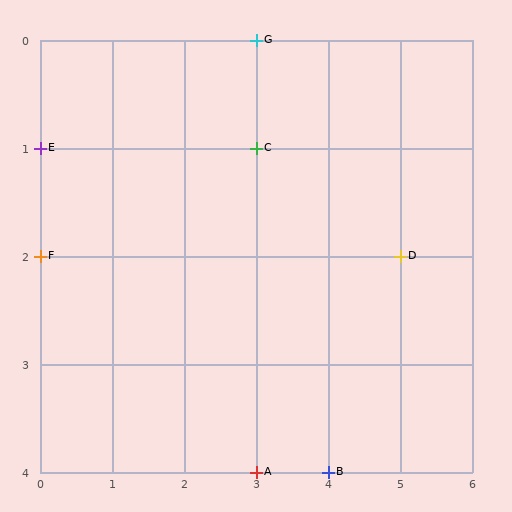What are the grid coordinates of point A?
Point A is at grid coordinates (3, 4).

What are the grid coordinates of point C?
Point C is at grid coordinates (3, 1).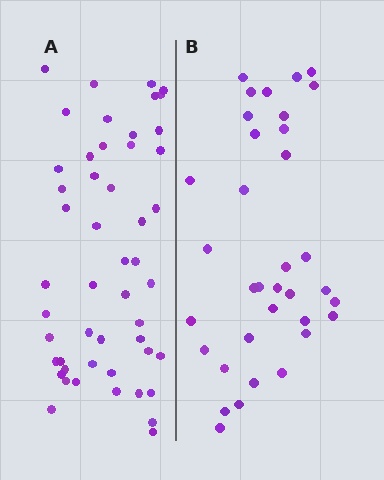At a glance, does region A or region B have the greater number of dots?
Region A (the left region) has more dots.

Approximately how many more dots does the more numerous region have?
Region A has approximately 15 more dots than region B.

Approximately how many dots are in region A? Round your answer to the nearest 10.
About 50 dots.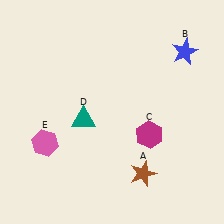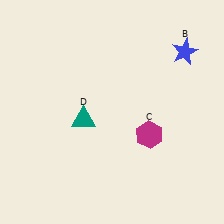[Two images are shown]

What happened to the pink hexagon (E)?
The pink hexagon (E) was removed in Image 2. It was in the bottom-left area of Image 1.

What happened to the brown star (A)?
The brown star (A) was removed in Image 2. It was in the bottom-right area of Image 1.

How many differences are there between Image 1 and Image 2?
There are 2 differences between the two images.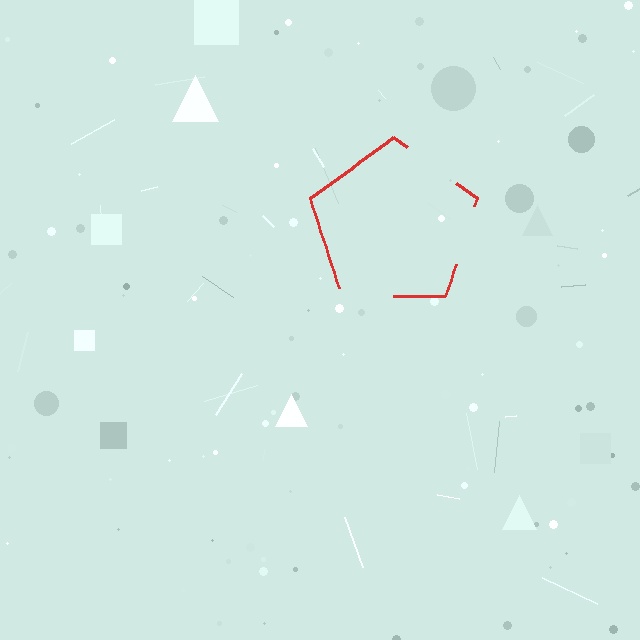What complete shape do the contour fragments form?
The contour fragments form a pentagon.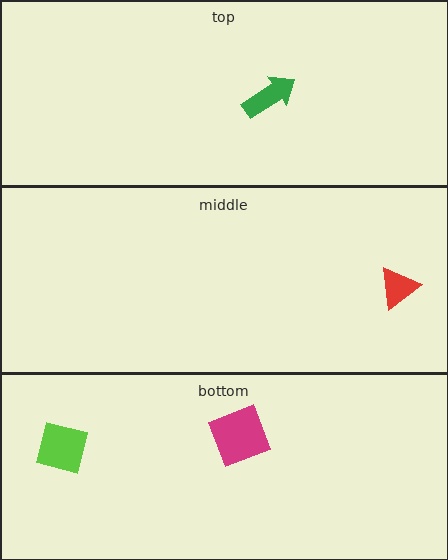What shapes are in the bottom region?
The magenta square, the lime square.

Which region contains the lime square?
The bottom region.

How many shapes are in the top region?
1.